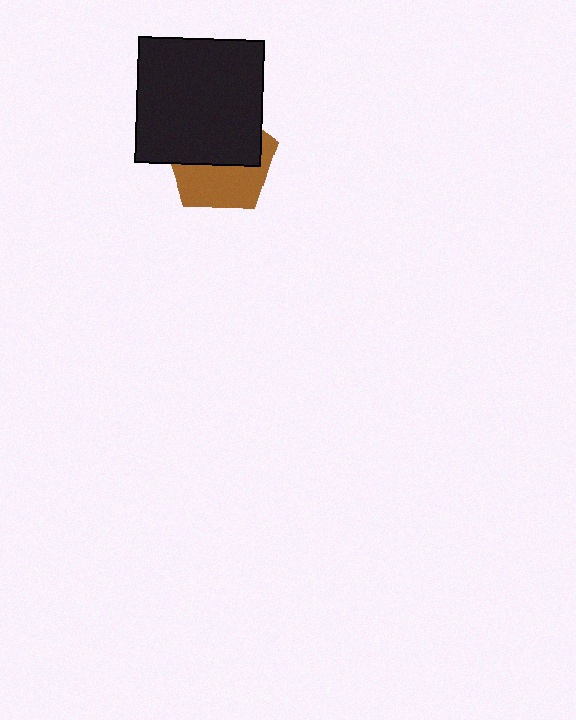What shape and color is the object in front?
The object in front is a black square.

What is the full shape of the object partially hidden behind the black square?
The partially hidden object is a brown pentagon.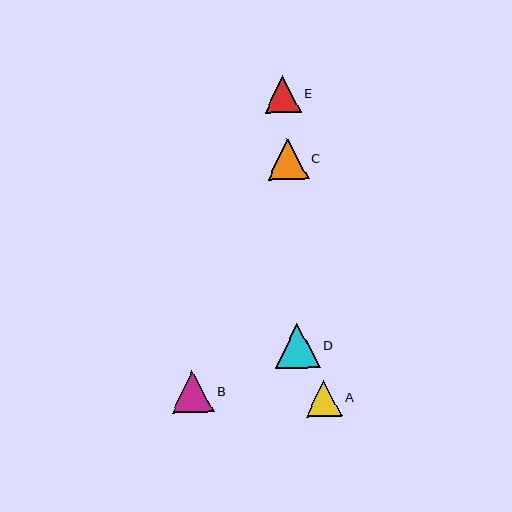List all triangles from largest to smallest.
From largest to smallest: D, B, C, E, A.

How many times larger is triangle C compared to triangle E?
Triangle C is approximately 1.1 times the size of triangle E.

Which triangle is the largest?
Triangle D is the largest with a size of approximately 45 pixels.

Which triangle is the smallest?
Triangle A is the smallest with a size of approximately 36 pixels.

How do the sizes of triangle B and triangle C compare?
Triangle B and triangle C are approximately the same size.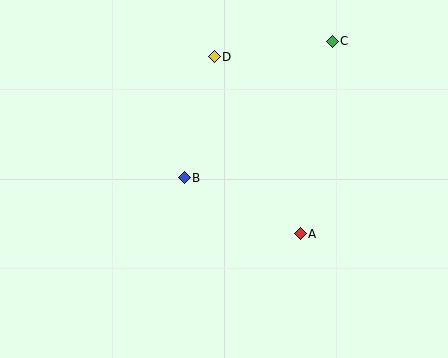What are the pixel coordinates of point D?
Point D is at (214, 57).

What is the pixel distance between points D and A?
The distance between D and A is 197 pixels.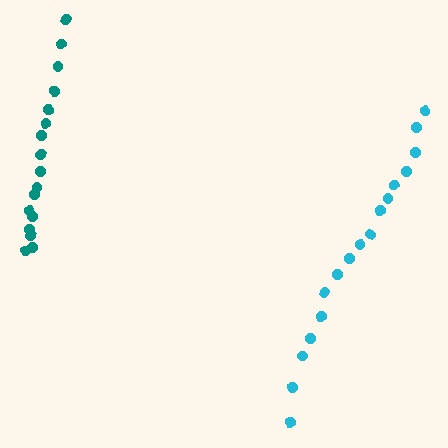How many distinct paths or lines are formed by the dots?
There are 2 distinct paths.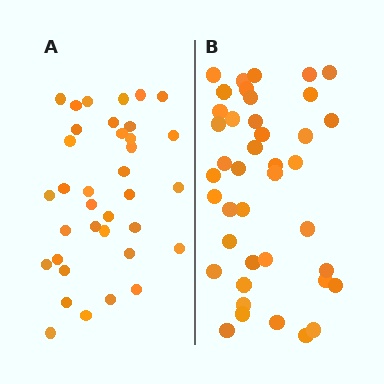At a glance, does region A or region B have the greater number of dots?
Region B (the right region) has more dots.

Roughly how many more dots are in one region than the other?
Region B has about 5 more dots than region A.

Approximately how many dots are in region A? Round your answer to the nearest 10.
About 40 dots. (The exact count is 36, which rounds to 40.)